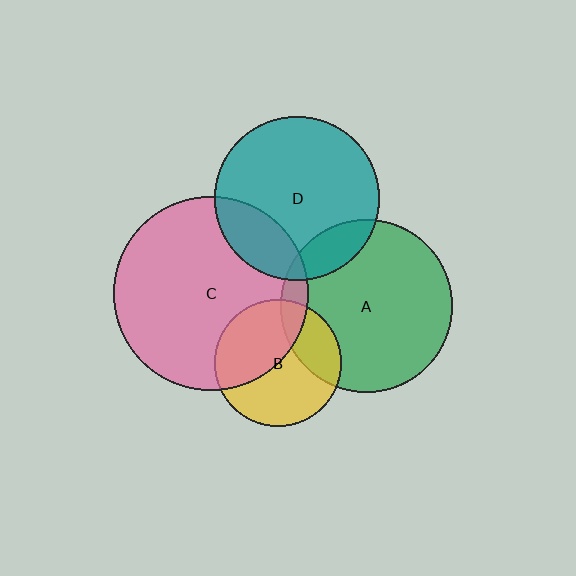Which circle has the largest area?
Circle C (pink).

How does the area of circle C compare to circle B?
Approximately 2.4 times.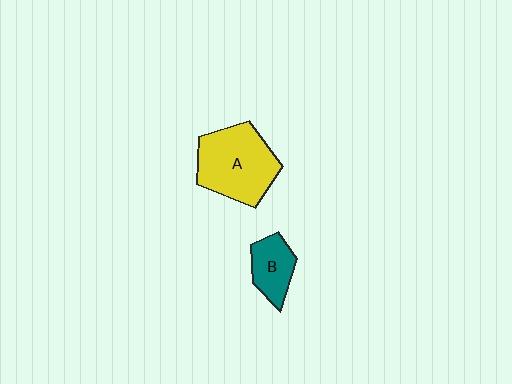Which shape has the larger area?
Shape A (yellow).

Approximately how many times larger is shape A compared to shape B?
Approximately 2.1 times.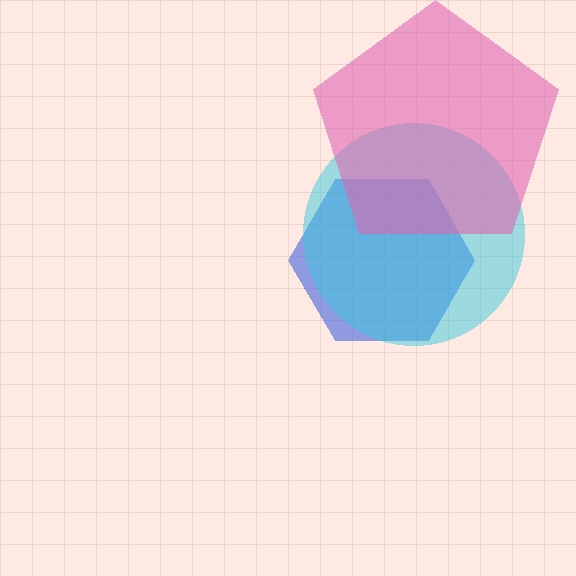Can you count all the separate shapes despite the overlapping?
Yes, there are 3 separate shapes.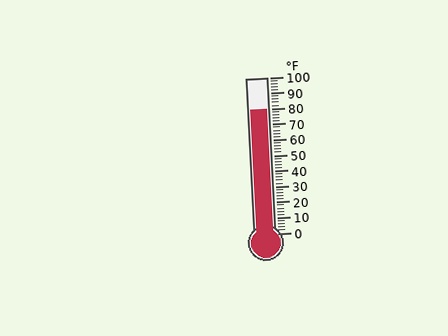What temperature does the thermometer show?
The thermometer shows approximately 80°F.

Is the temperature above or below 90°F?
The temperature is below 90°F.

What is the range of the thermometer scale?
The thermometer scale ranges from 0°F to 100°F.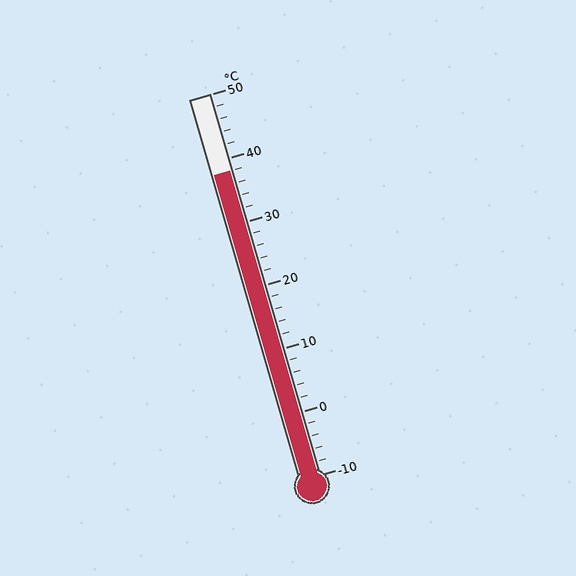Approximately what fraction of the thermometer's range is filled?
The thermometer is filled to approximately 80% of its range.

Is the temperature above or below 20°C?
The temperature is above 20°C.